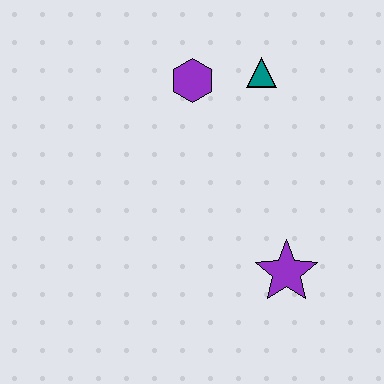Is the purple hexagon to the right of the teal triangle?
No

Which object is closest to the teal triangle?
The purple hexagon is closest to the teal triangle.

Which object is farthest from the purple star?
The purple hexagon is farthest from the purple star.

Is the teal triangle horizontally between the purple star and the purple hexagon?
Yes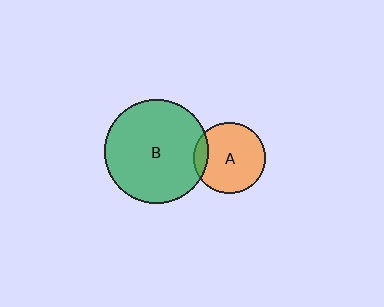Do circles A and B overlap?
Yes.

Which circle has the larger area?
Circle B (green).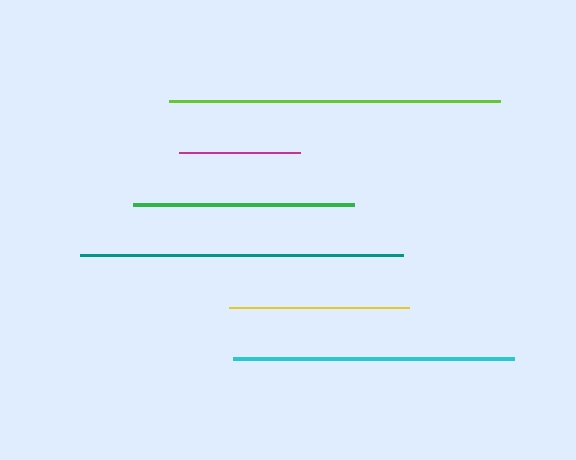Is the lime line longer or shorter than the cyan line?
The lime line is longer than the cyan line.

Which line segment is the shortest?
The magenta line is the shortest at approximately 121 pixels.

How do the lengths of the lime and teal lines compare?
The lime and teal lines are approximately the same length.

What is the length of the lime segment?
The lime segment is approximately 331 pixels long.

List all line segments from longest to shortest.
From longest to shortest: lime, teal, cyan, green, yellow, magenta.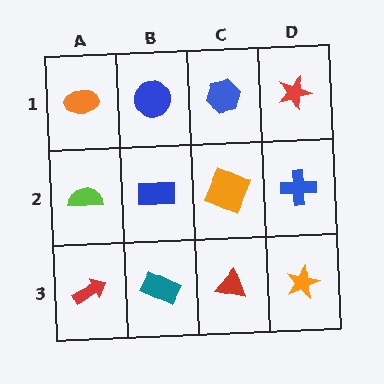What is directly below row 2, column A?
A red arrow.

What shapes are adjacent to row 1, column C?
An orange square (row 2, column C), a blue circle (row 1, column B), a red star (row 1, column D).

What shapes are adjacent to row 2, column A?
An orange ellipse (row 1, column A), a red arrow (row 3, column A), a blue rectangle (row 2, column B).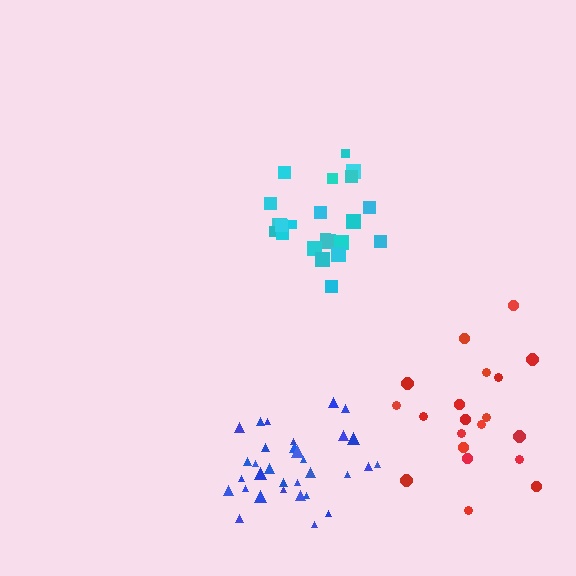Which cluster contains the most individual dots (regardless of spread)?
Blue (32).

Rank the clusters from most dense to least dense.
blue, cyan, red.